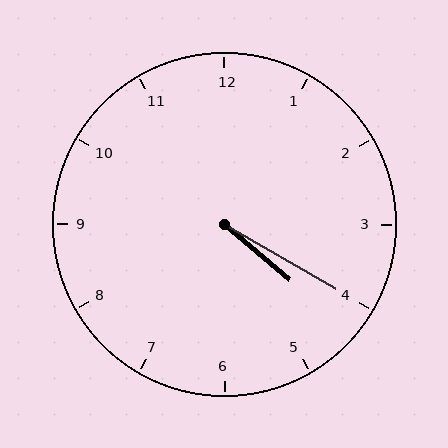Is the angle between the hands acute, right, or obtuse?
It is acute.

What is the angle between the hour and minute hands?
Approximately 10 degrees.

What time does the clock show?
4:20.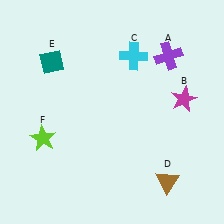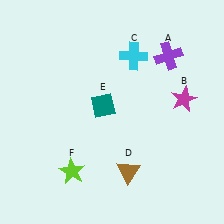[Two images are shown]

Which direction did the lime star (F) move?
The lime star (F) moved down.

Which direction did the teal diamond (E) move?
The teal diamond (E) moved right.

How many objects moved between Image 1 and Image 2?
3 objects moved between the two images.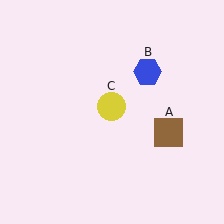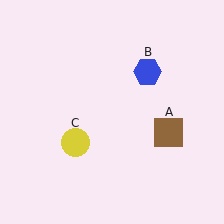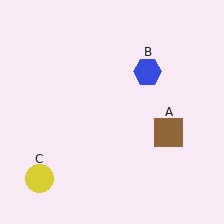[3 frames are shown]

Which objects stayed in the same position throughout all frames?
Brown square (object A) and blue hexagon (object B) remained stationary.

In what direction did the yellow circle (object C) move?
The yellow circle (object C) moved down and to the left.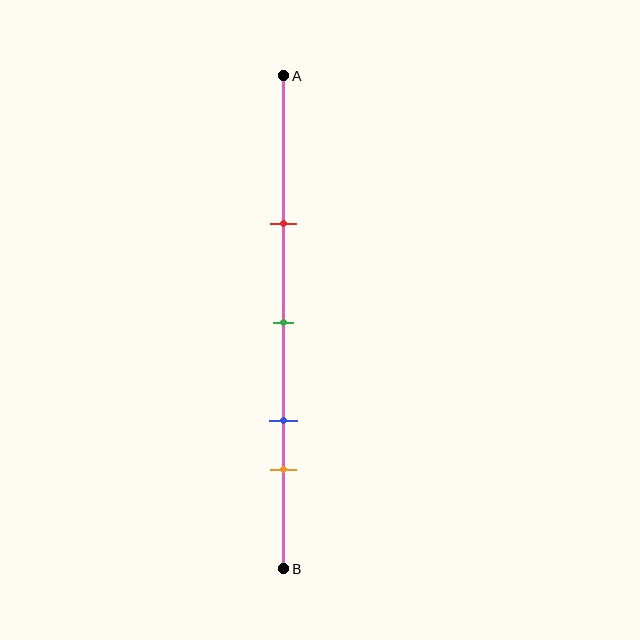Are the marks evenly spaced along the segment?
No, the marks are not evenly spaced.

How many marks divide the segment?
There are 4 marks dividing the segment.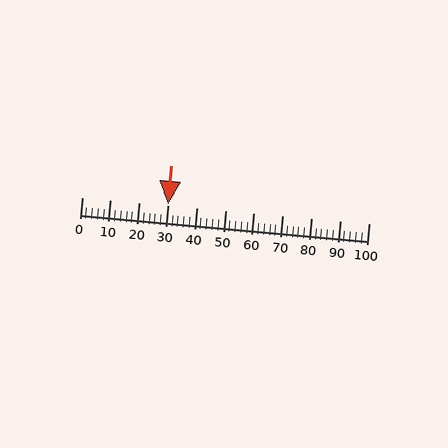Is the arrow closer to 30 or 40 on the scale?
The arrow is closer to 30.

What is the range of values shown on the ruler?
The ruler shows values from 0 to 100.